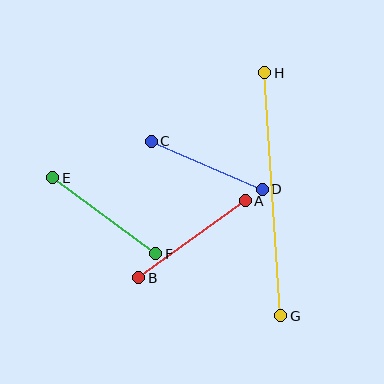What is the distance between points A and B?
The distance is approximately 132 pixels.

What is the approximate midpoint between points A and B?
The midpoint is at approximately (192, 239) pixels.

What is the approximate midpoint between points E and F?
The midpoint is at approximately (104, 216) pixels.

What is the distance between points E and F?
The distance is approximately 128 pixels.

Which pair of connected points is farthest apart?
Points G and H are farthest apart.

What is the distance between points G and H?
The distance is approximately 243 pixels.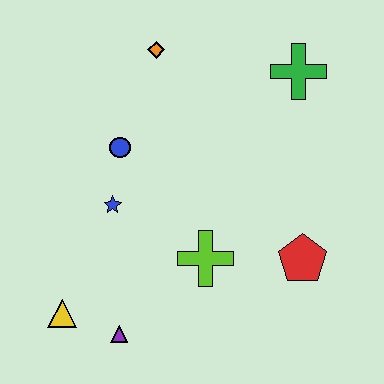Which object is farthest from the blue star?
The green cross is farthest from the blue star.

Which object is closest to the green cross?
The orange diamond is closest to the green cross.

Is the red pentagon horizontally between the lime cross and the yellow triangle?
No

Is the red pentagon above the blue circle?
No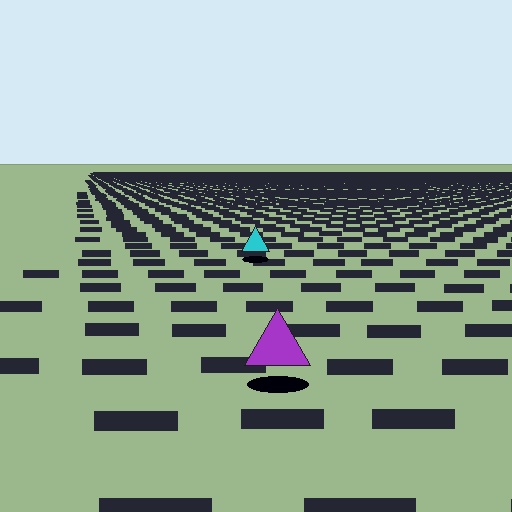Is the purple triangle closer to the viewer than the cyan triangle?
Yes. The purple triangle is closer — you can tell from the texture gradient: the ground texture is coarser near it.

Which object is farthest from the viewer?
The cyan triangle is farthest from the viewer. It appears smaller and the ground texture around it is denser.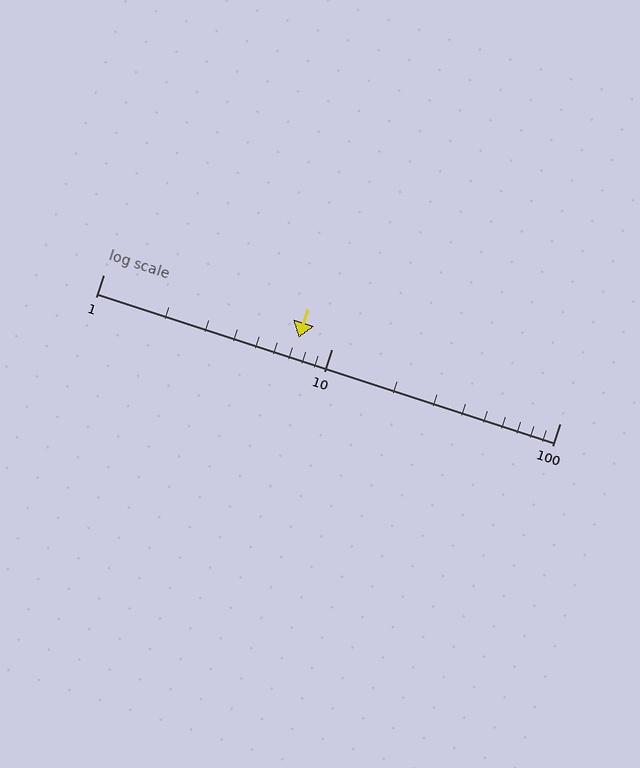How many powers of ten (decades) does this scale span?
The scale spans 2 decades, from 1 to 100.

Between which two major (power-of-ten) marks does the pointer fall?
The pointer is between 1 and 10.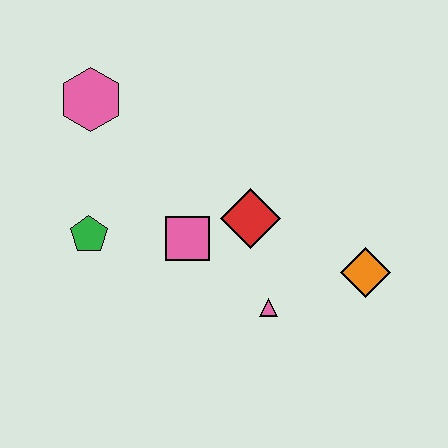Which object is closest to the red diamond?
The pink square is closest to the red diamond.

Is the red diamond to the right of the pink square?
Yes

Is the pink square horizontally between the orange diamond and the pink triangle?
No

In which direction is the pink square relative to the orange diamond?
The pink square is to the left of the orange diamond.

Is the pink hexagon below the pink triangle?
No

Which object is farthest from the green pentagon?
The orange diamond is farthest from the green pentagon.